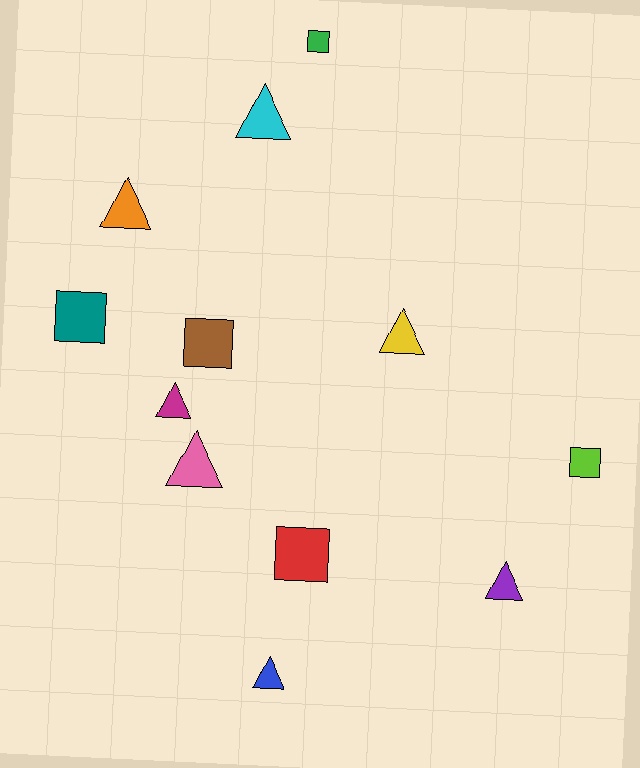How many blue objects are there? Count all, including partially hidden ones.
There is 1 blue object.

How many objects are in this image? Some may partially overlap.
There are 12 objects.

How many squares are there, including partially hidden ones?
There are 5 squares.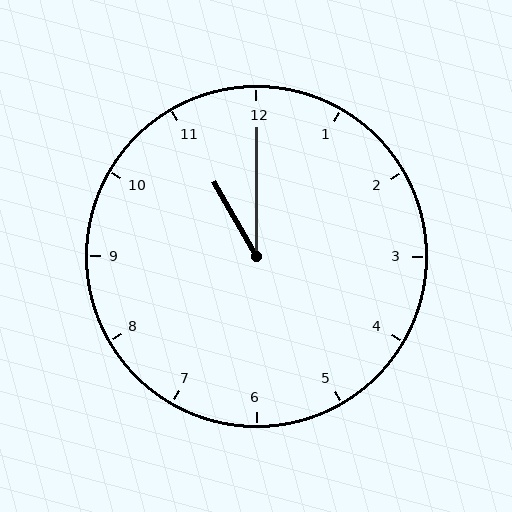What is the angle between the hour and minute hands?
Approximately 30 degrees.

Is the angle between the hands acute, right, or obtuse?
It is acute.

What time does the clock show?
11:00.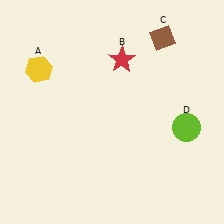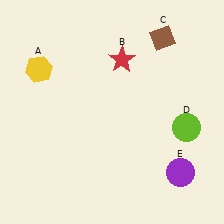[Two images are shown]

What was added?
A purple circle (E) was added in Image 2.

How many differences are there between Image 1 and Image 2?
There is 1 difference between the two images.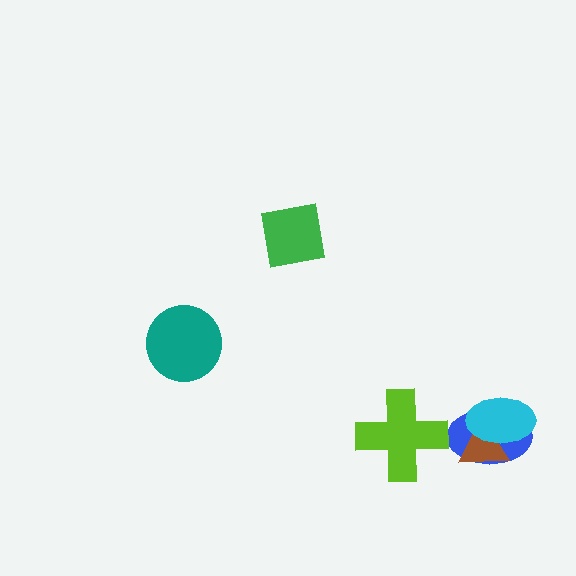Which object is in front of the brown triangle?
The cyan ellipse is in front of the brown triangle.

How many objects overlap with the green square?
0 objects overlap with the green square.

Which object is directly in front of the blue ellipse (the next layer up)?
The brown triangle is directly in front of the blue ellipse.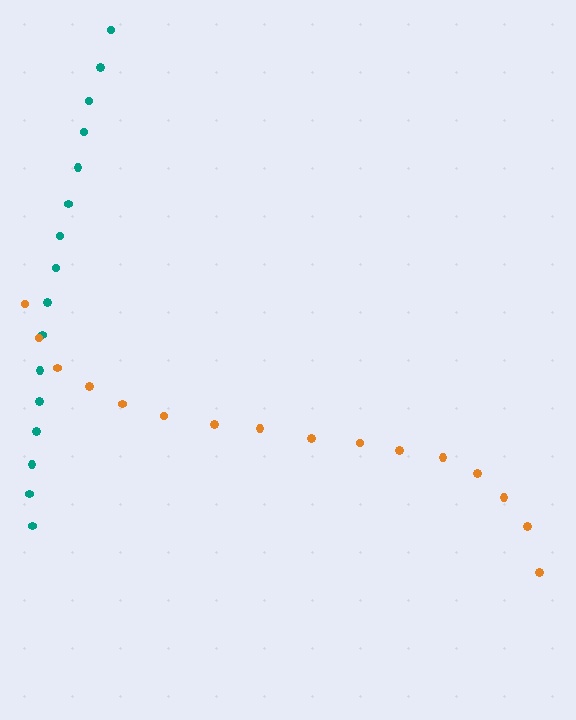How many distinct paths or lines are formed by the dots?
There are 2 distinct paths.